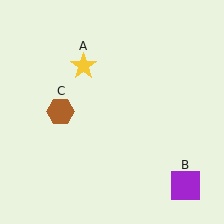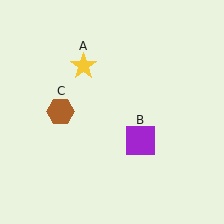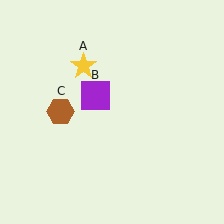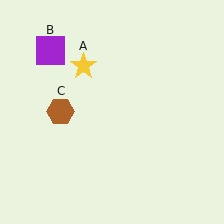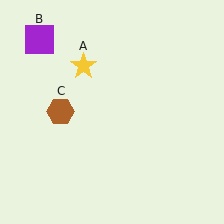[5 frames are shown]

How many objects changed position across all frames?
1 object changed position: purple square (object B).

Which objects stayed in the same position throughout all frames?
Yellow star (object A) and brown hexagon (object C) remained stationary.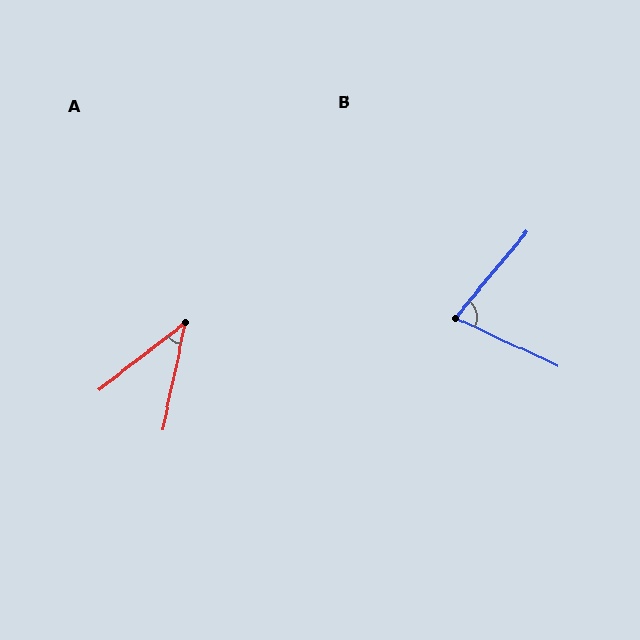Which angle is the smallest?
A, at approximately 40 degrees.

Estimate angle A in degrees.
Approximately 40 degrees.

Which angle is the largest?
B, at approximately 75 degrees.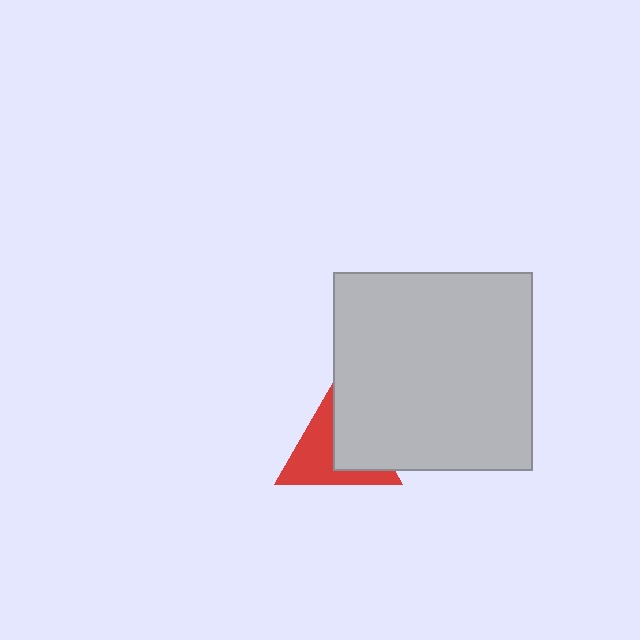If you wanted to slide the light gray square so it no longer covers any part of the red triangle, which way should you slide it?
Slide it right — that is the most direct way to separate the two shapes.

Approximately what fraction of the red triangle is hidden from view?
Roughly 45% of the red triangle is hidden behind the light gray square.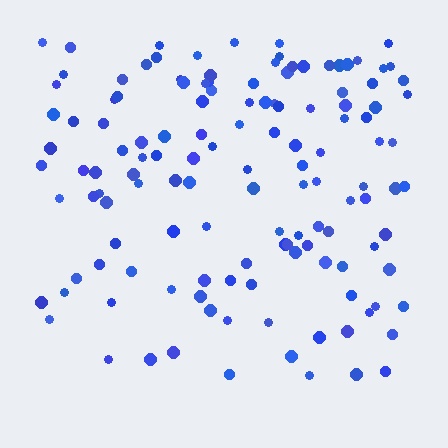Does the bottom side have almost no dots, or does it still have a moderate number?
Still a moderate number, just noticeably fewer than the top.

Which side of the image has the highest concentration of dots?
The top.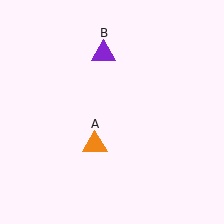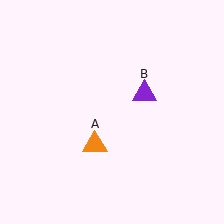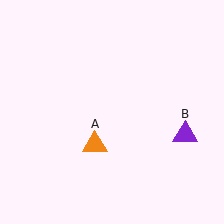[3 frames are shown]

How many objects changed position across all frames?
1 object changed position: purple triangle (object B).